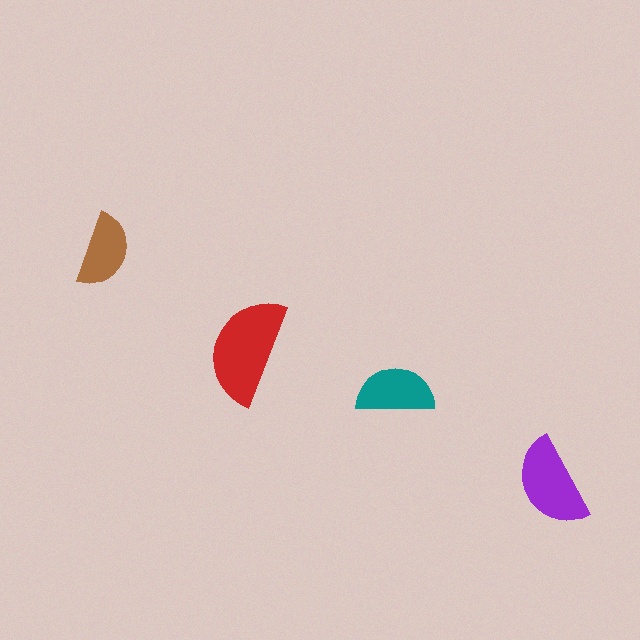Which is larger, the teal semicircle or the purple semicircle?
The purple one.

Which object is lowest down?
The purple semicircle is bottommost.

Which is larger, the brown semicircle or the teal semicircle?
The teal one.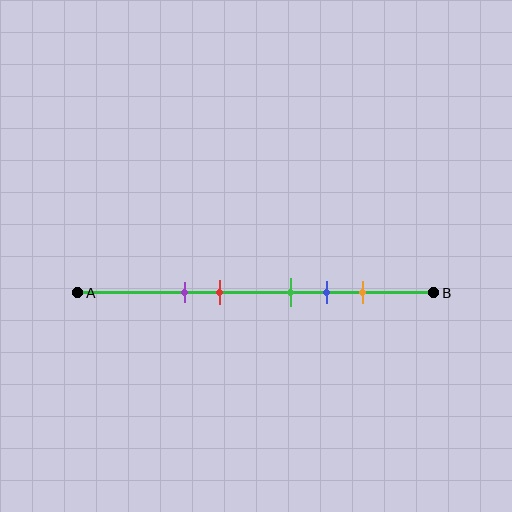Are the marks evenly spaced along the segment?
No, the marks are not evenly spaced.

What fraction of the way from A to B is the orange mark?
The orange mark is approximately 80% (0.8) of the way from A to B.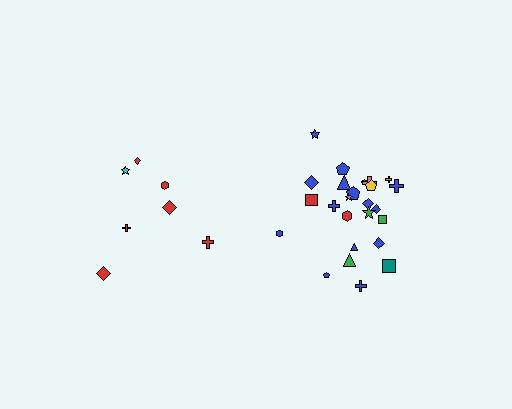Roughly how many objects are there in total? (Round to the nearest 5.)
Roughly 30 objects in total.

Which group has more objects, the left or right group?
The right group.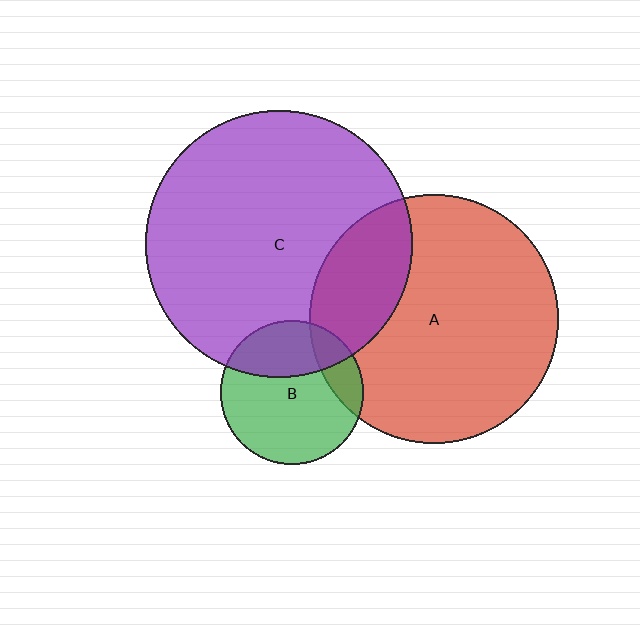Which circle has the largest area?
Circle C (purple).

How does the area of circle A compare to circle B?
Approximately 3.0 times.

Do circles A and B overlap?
Yes.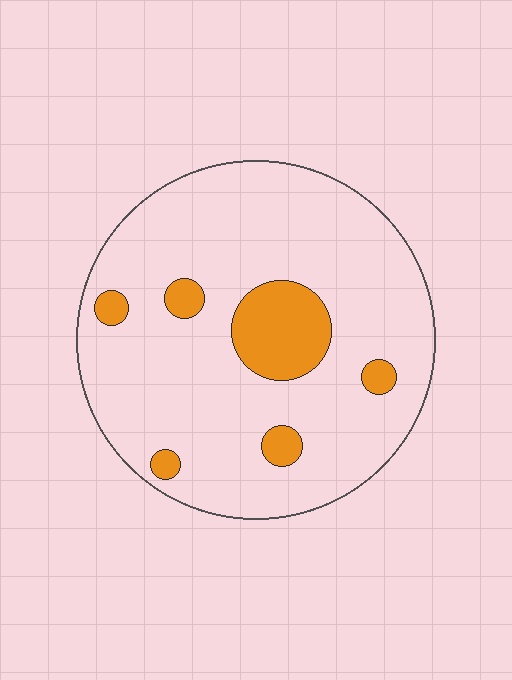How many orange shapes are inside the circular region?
6.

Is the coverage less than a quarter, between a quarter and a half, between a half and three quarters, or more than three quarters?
Less than a quarter.